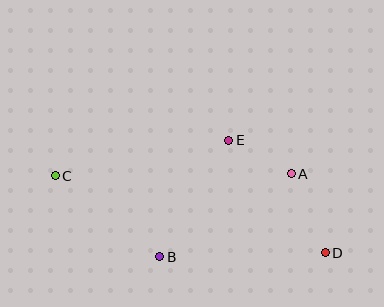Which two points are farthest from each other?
Points C and D are farthest from each other.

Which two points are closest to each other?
Points A and E are closest to each other.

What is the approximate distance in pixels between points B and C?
The distance between B and C is approximately 133 pixels.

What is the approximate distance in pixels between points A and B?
The distance between A and B is approximately 155 pixels.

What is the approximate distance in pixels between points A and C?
The distance between A and C is approximately 236 pixels.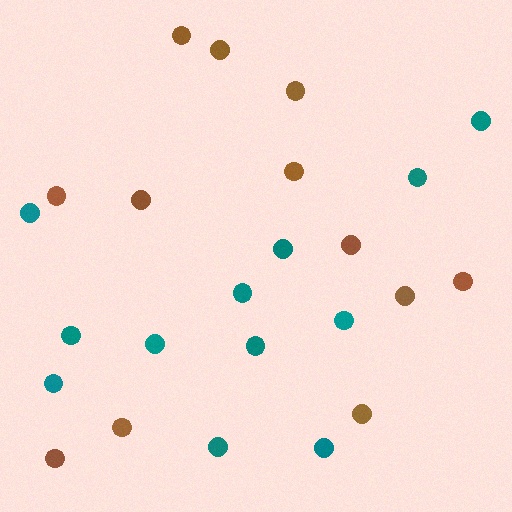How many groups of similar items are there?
There are 2 groups: one group of teal circles (12) and one group of brown circles (12).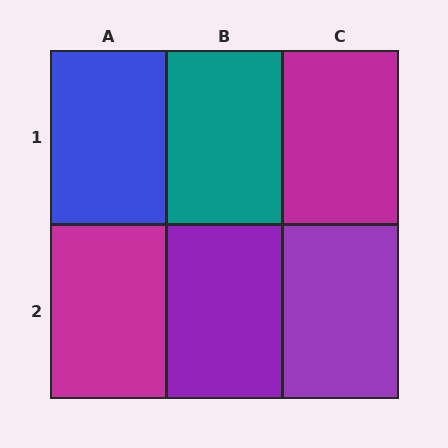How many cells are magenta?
2 cells are magenta.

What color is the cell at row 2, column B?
Purple.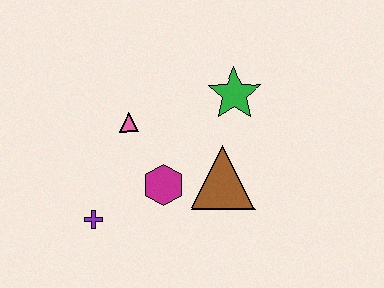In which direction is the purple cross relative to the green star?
The purple cross is to the left of the green star.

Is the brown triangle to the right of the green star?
No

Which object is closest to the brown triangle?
The magenta hexagon is closest to the brown triangle.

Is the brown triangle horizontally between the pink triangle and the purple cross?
No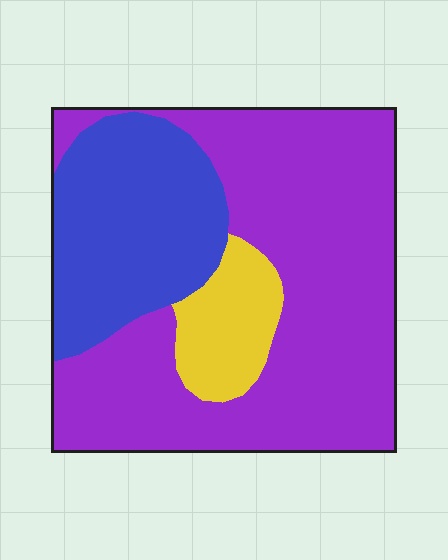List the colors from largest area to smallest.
From largest to smallest: purple, blue, yellow.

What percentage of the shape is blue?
Blue covers around 25% of the shape.